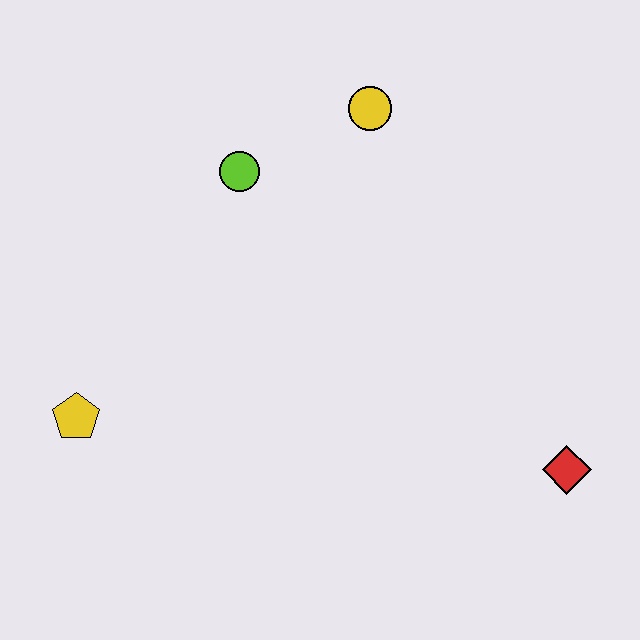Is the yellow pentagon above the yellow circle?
No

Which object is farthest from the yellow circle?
The yellow pentagon is farthest from the yellow circle.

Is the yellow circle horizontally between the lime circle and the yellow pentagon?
No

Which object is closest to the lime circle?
The yellow circle is closest to the lime circle.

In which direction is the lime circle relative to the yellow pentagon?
The lime circle is above the yellow pentagon.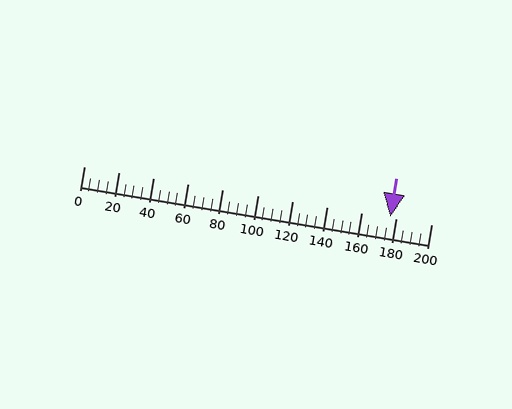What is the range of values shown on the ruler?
The ruler shows values from 0 to 200.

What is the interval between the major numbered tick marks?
The major tick marks are spaced 20 units apart.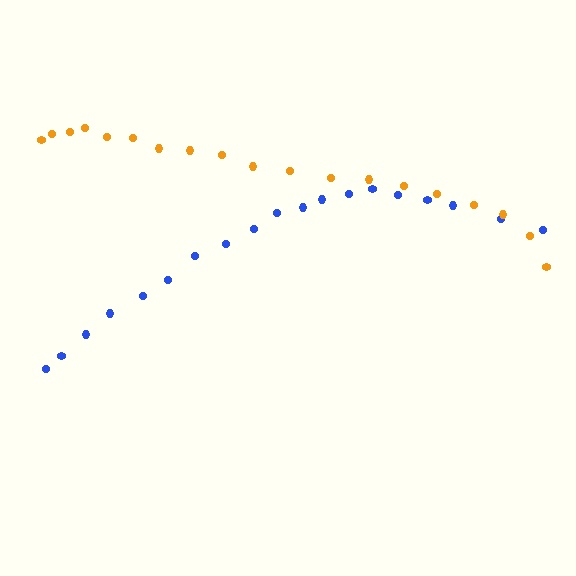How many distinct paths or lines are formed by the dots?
There are 2 distinct paths.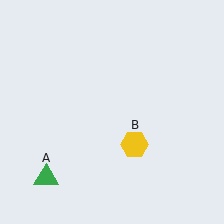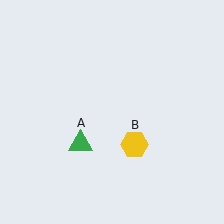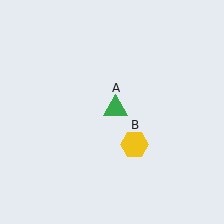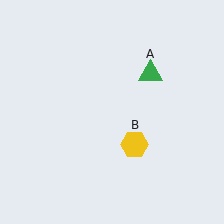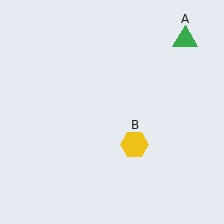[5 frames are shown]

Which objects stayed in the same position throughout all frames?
Yellow hexagon (object B) remained stationary.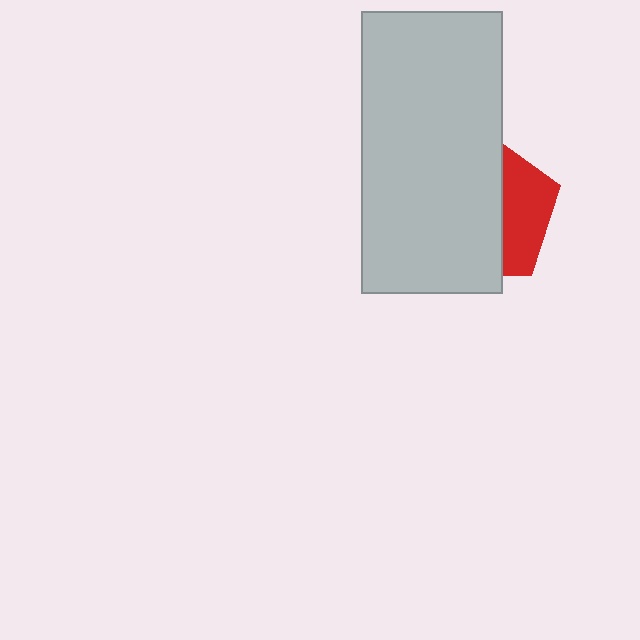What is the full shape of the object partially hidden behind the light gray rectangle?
The partially hidden object is a red pentagon.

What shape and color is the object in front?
The object in front is a light gray rectangle.